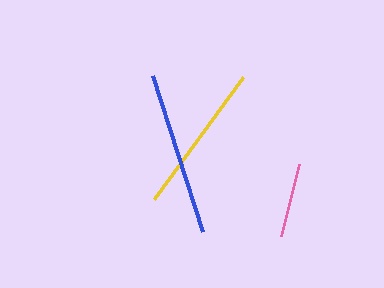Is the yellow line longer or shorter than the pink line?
The yellow line is longer than the pink line.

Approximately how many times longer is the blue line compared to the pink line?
The blue line is approximately 2.2 times the length of the pink line.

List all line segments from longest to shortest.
From longest to shortest: blue, yellow, pink.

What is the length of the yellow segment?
The yellow segment is approximately 152 pixels long.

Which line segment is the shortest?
The pink line is the shortest at approximately 74 pixels.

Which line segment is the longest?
The blue line is the longest at approximately 164 pixels.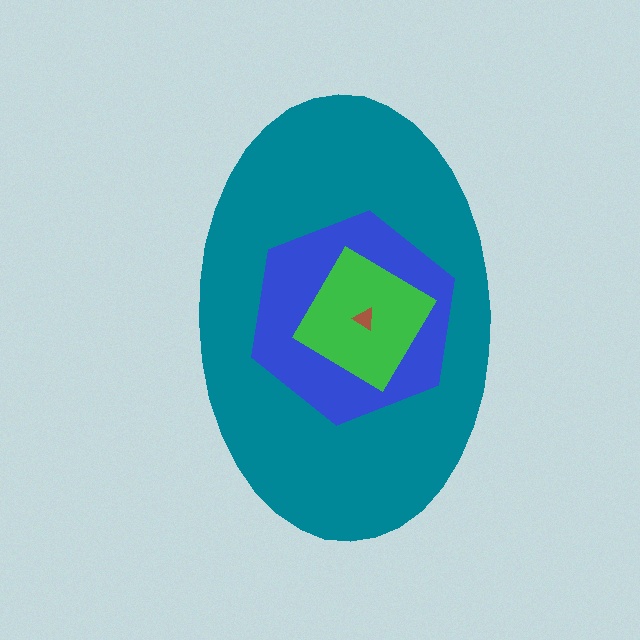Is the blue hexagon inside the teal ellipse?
Yes.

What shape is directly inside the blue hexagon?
The green diamond.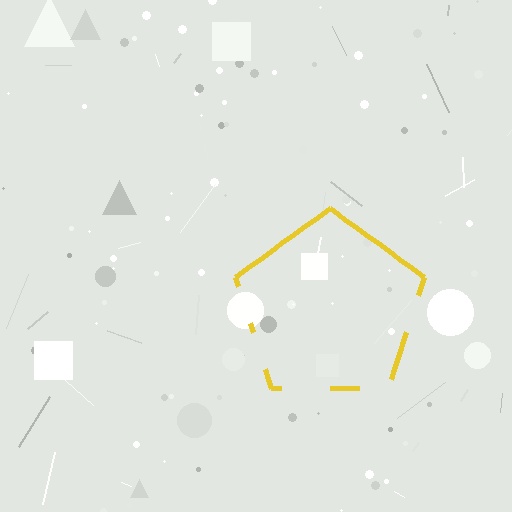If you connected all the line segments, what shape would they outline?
They would outline a pentagon.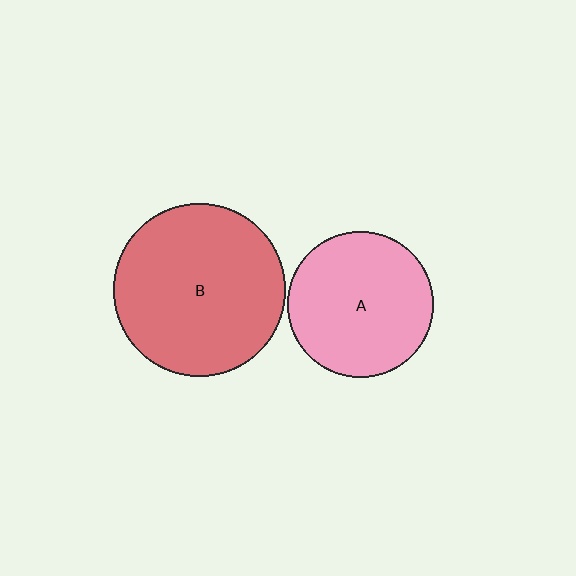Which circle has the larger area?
Circle B (red).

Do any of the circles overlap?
No, none of the circles overlap.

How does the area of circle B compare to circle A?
Approximately 1.4 times.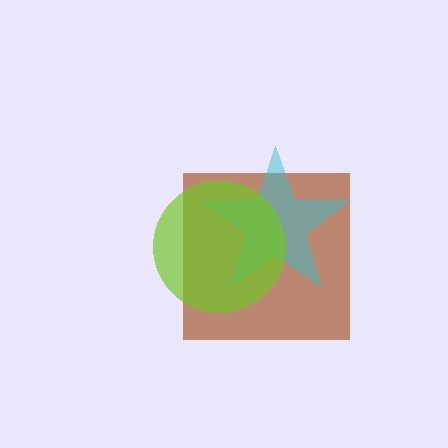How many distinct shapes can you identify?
There are 3 distinct shapes: a brown square, a cyan star, a lime circle.